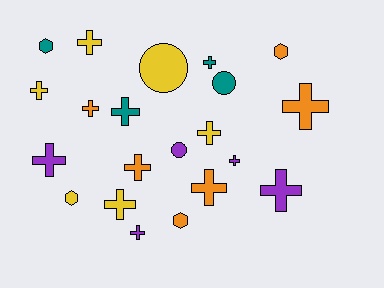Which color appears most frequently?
Orange, with 6 objects.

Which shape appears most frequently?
Cross, with 14 objects.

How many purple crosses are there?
There are 4 purple crosses.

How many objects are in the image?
There are 21 objects.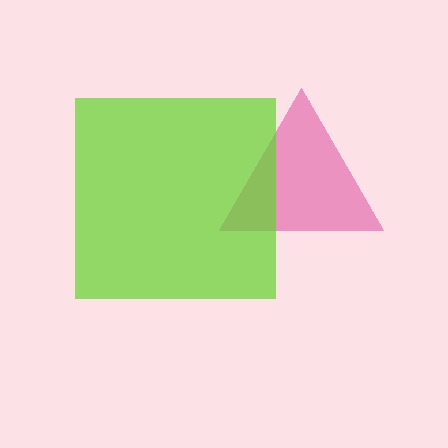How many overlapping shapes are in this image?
There are 2 overlapping shapes in the image.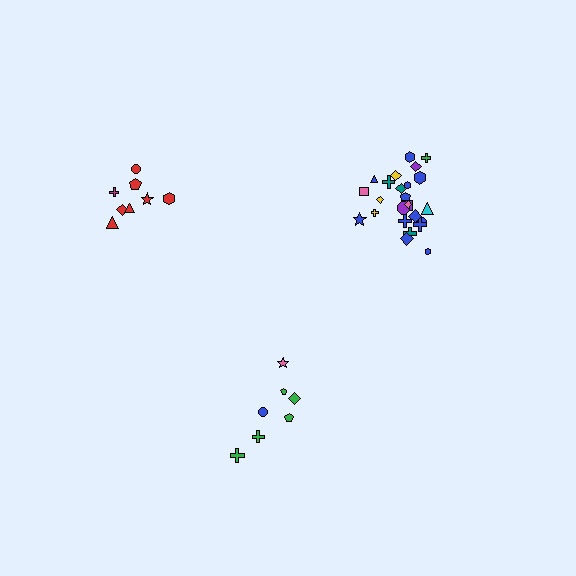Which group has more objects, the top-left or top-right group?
The top-right group.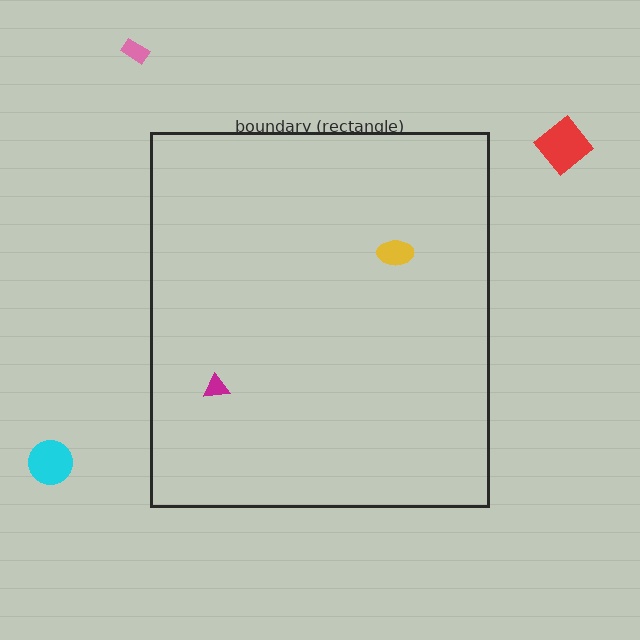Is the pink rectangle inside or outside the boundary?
Outside.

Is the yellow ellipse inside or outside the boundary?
Inside.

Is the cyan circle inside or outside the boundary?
Outside.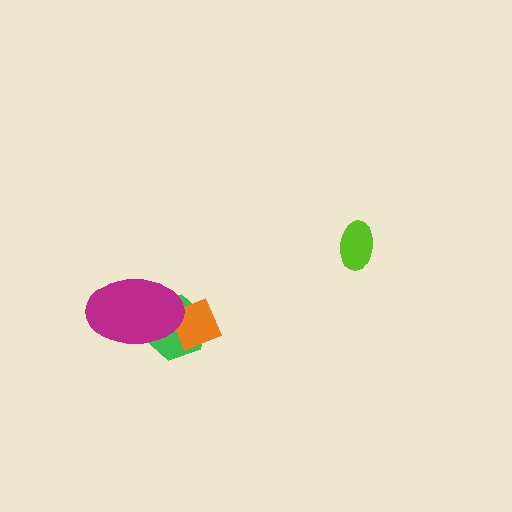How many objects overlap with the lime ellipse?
0 objects overlap with the lime ellipse.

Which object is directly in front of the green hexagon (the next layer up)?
The orange diamond is directly in front of the green hexagon.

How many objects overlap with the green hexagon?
2 objects overlap with the green hexagon.